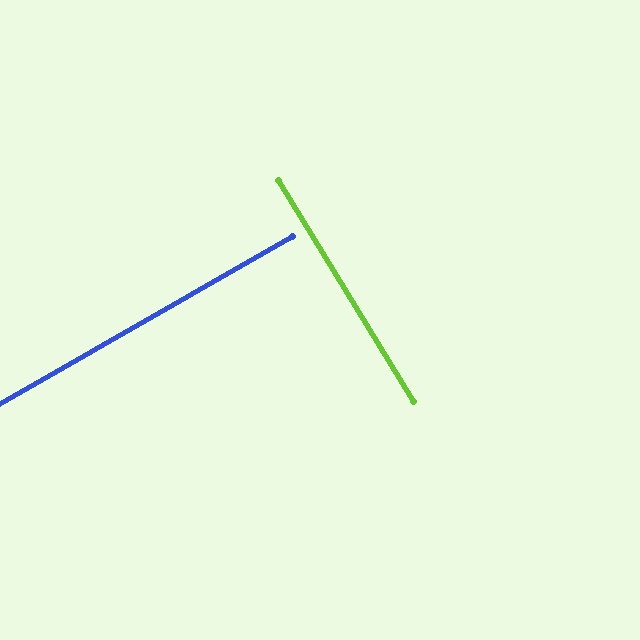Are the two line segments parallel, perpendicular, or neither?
Perpendicular — they meet at approximately 88°.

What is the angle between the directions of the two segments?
Approximately 88 degrees.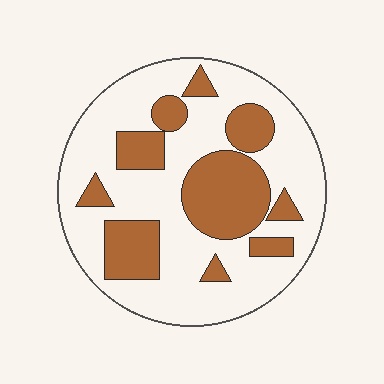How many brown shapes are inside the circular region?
10.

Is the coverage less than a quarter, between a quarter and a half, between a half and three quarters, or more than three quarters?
Between a quarter and a half.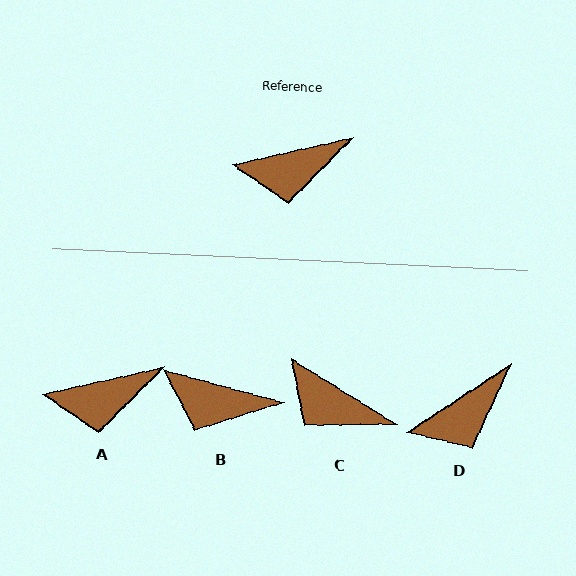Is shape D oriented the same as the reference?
No, it is off by about 20 degrees.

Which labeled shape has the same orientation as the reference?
A.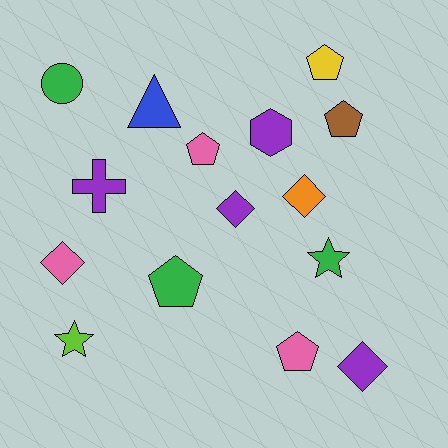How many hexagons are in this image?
There is 1 hexagon.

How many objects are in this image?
There are 15 objects.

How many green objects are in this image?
There are 3 green objects.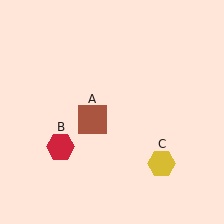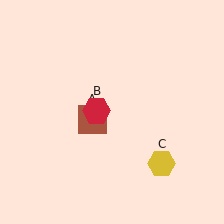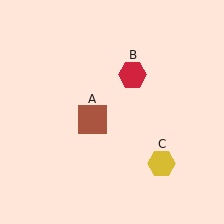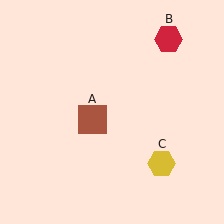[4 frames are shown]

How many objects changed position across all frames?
1 object changed position: red hexagon (object B).